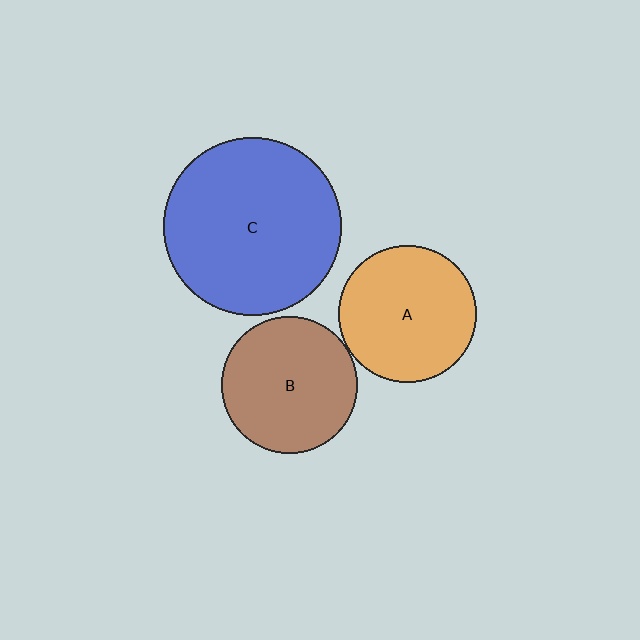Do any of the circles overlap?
No, none of the circles overlap.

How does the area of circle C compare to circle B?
Approximately 1.7 times.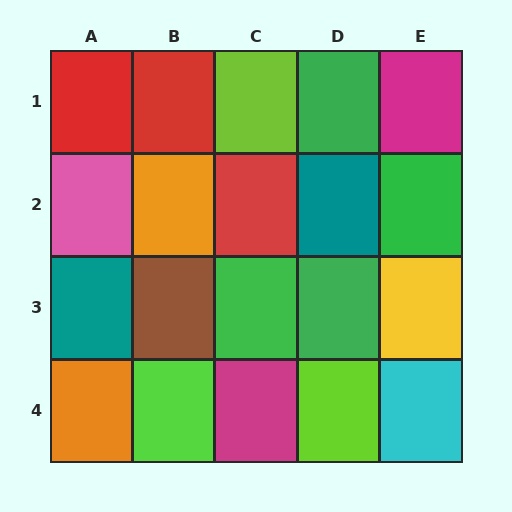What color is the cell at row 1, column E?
Magenta.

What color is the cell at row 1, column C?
Lime.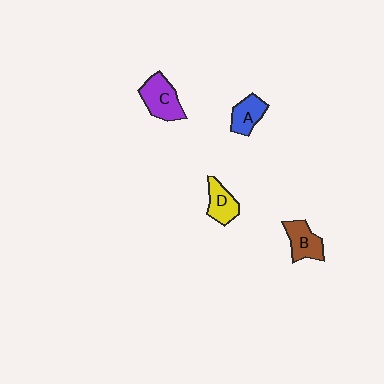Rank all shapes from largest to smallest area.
From largest to smallest: C (purple), B (brown), D (yellow), A (blue).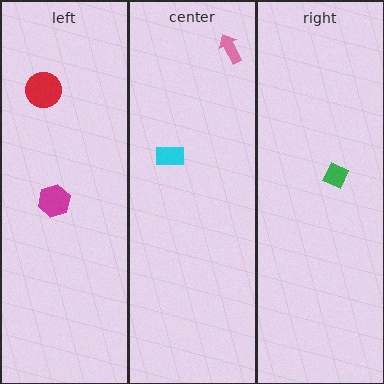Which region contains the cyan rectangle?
The center region.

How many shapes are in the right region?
1.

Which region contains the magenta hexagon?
The left region.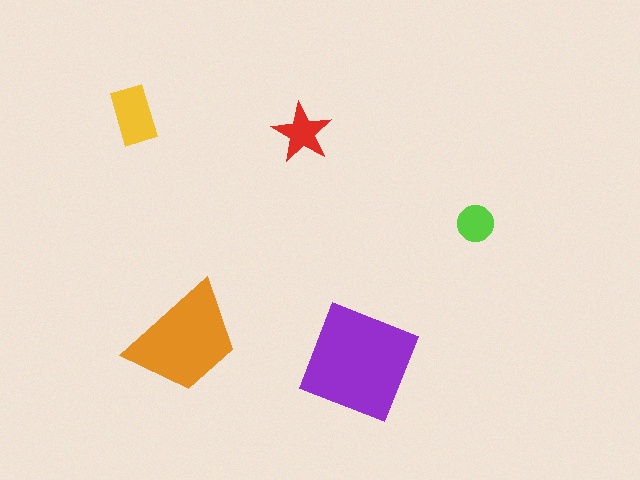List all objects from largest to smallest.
The purple diamond, the orange trapezoid, the yellow rectangle, the red star, the lime circle.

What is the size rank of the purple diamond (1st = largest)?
1st.